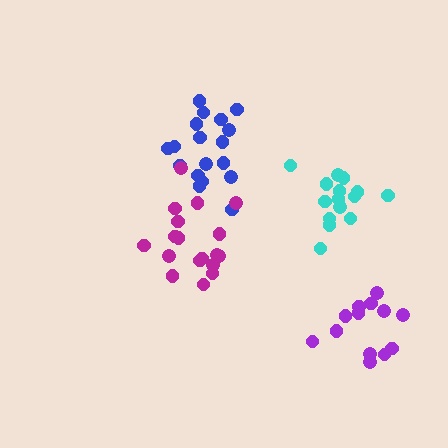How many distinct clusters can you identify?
There are 4 distinct clusters.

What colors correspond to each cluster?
The clusters are colored: cyan, blue, magenta, purple.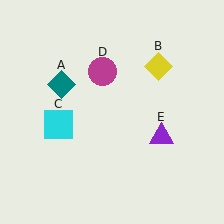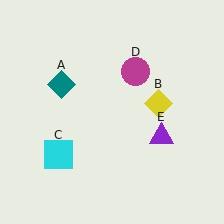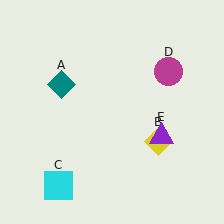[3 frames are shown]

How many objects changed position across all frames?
3 objects changed position: yellow diamond (object B), cyan square (object C), magenta circle (object D).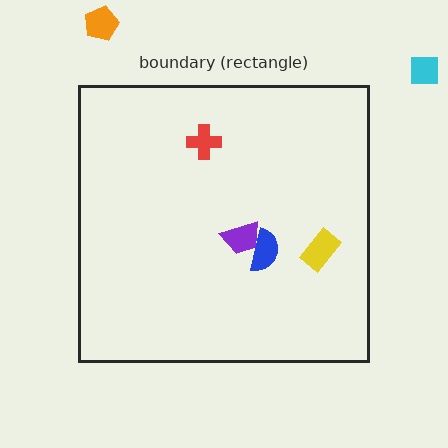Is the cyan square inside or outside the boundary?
Outside.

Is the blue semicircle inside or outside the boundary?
Inside.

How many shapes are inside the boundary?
4 inside, 2 outside.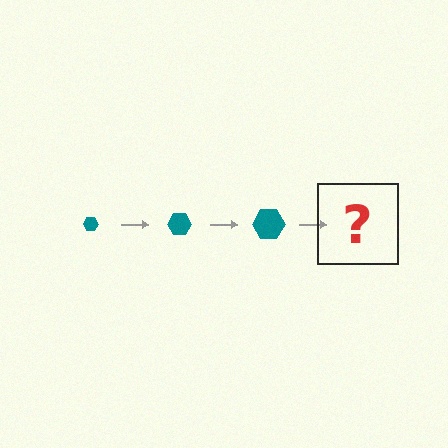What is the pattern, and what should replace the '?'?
The pattern is that the hexagon gets progressively larger each step. The '?' should be a teal hexagon, larger than the previous one.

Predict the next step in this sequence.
The next step is a teal hexagon, larger than the previous one.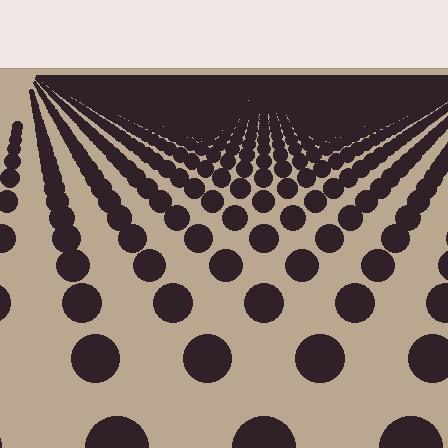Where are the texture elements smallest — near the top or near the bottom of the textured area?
Near the top.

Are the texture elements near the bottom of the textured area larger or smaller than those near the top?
Larger. Near the bottom, elements are closer to the viewer and appear at a bigger on-screen size.